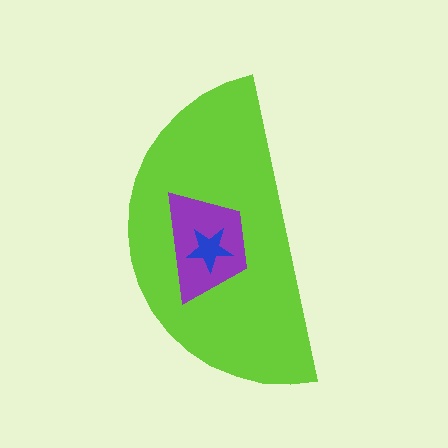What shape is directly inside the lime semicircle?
The purple trapezoid.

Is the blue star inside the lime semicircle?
Yes.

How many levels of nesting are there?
3.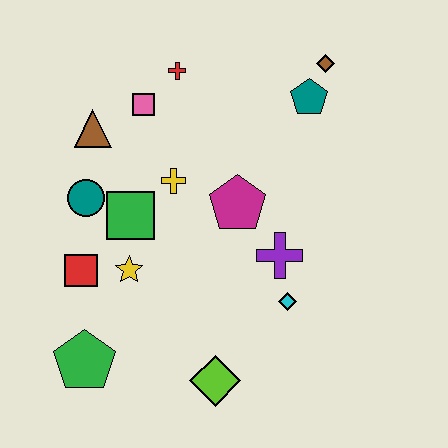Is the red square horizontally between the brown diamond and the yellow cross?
No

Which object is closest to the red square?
The yellow star is closest to the red square.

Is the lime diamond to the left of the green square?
No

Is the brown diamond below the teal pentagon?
No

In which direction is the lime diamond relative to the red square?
The lime diamond is to the right of the red square.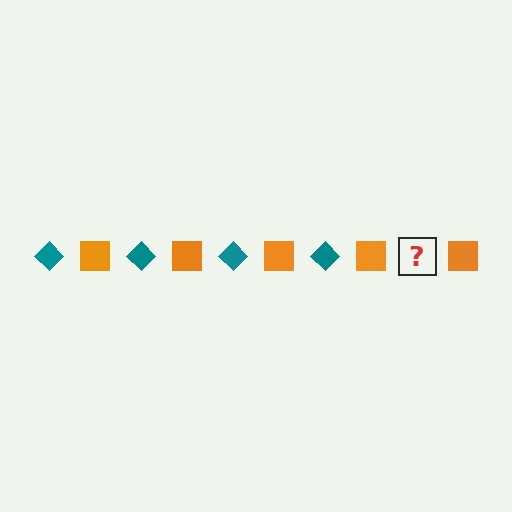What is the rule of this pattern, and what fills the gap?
The rule is that the pattern alternates between teal diamond and orange square. The gap should be filled with a teal diamond.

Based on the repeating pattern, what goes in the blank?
The blank should be a teal diamond.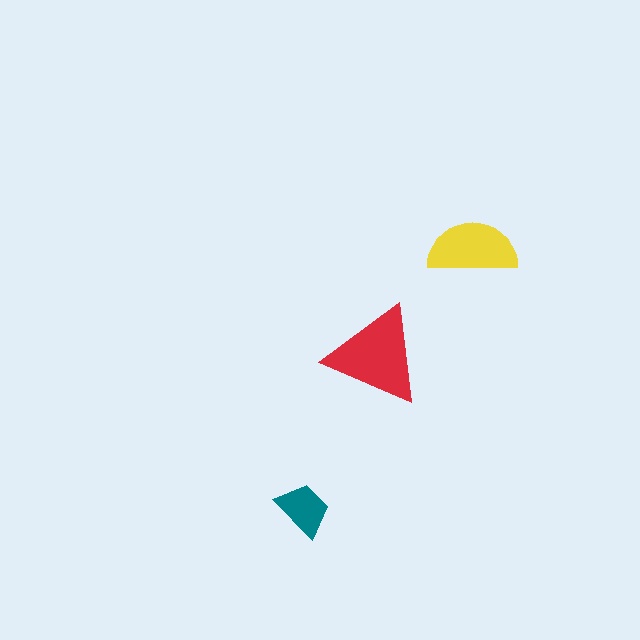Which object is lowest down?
The teal trapezoid is bottommost.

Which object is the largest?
The red triangle.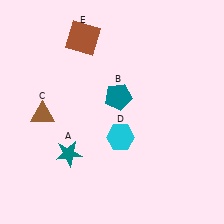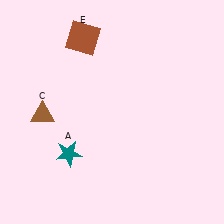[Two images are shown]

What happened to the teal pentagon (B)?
The teal pentagon (B) was removed in Image 2. It was in the top-right area of Image 1.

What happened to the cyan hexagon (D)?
The cyan hexagon (D) was removed in Image 2. It was in the bottom-right area of Image 1.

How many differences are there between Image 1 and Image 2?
There are 2 differences between the two images.